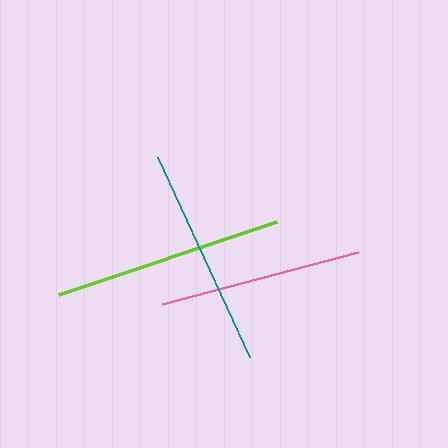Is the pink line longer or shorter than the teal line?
The teal line is longer than the pink line.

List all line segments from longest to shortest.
From longest to shortest: lime, teal, pink.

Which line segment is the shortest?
The pink line is the shortest at approximately 203 pixels.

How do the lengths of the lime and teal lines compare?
The lime and teal lines are approximately the same length.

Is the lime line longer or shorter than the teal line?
The lime line is longer than the teal line.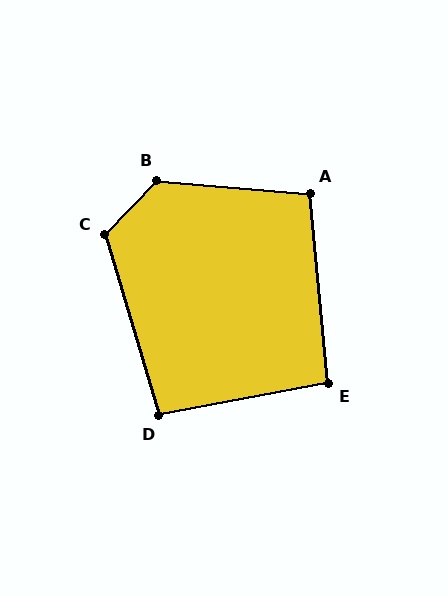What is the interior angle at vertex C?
Approximately 119 degrees (obtuse).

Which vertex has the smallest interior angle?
E, at approximately 95 degrees.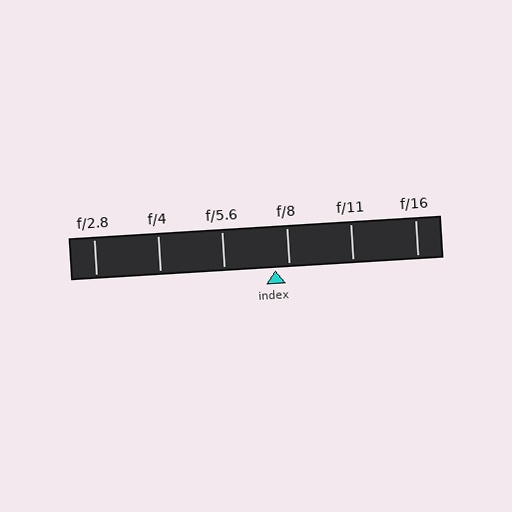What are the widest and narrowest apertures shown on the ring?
The widest aperture shown is f/2.8 and the narrowest is f/16.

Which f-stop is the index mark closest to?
The index mark is closest to f/8.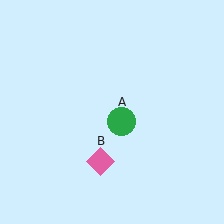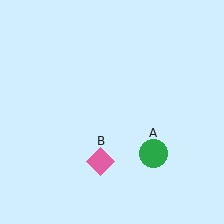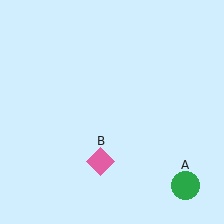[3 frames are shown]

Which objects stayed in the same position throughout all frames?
Pink diamond (object B) remained stationary.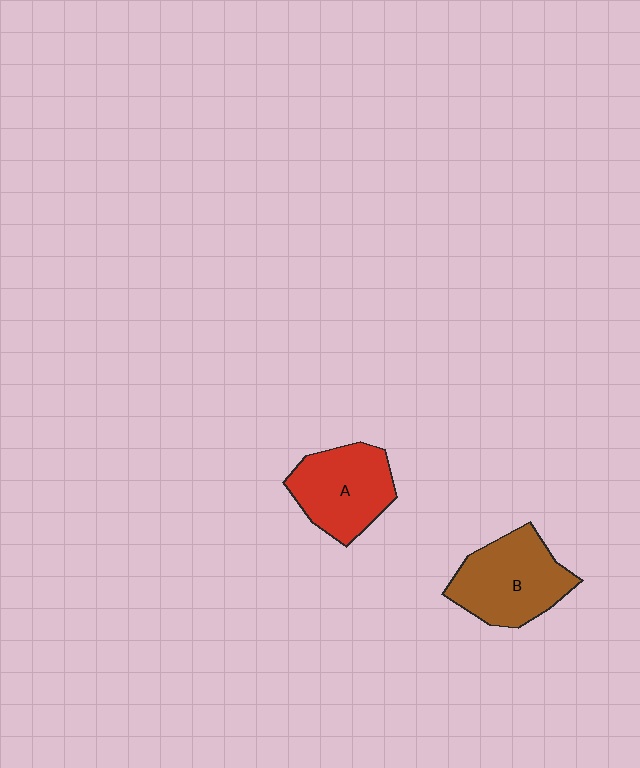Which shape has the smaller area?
Shape A (red).